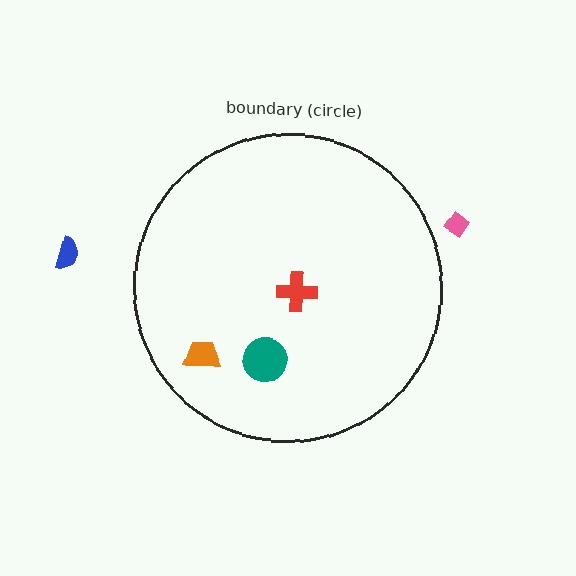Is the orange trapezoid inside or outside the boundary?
Inside.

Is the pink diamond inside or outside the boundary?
Outside.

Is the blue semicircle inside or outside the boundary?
Outside.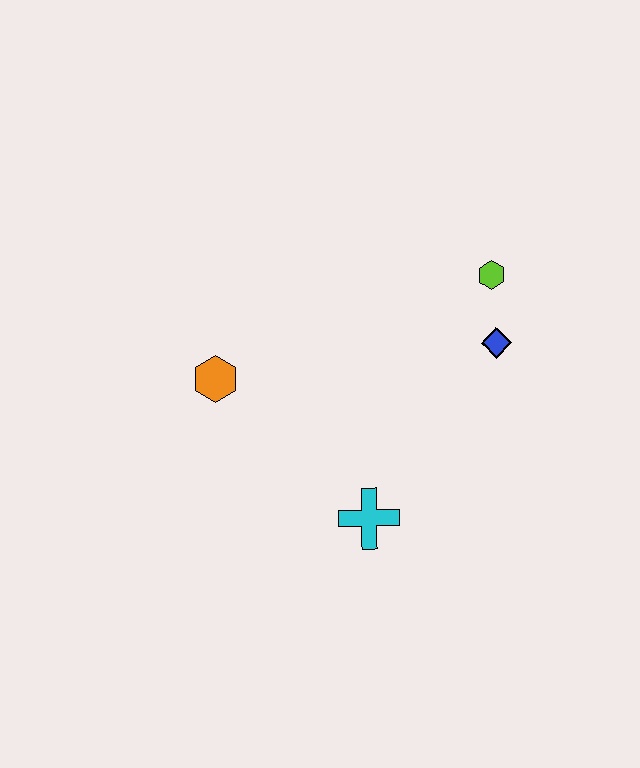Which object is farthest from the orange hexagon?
The lime hexagon is farthest from the orange hexagon.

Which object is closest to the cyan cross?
The orange hexagon is closest to the cyan cross.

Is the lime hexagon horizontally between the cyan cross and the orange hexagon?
No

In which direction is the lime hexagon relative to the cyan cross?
The lime hexagon is above the cyan cross.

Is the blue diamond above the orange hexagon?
Yes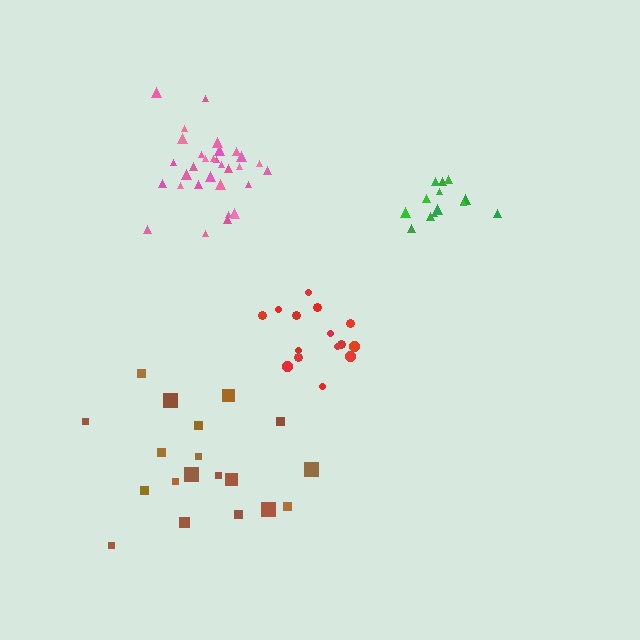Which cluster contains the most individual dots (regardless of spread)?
Pink (32).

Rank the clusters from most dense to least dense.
green, red, pink, brown.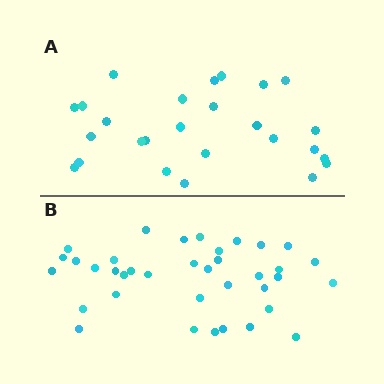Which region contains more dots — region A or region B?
Region B (the bottom region) has more dots.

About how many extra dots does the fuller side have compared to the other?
Region B has roughly 12 or so more dots than region A.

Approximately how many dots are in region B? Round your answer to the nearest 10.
About 40 dots. (The exact count is 37, which rounds to 40.)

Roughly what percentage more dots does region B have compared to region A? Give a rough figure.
About 40% more.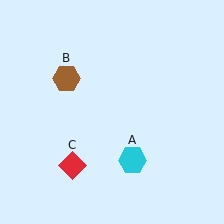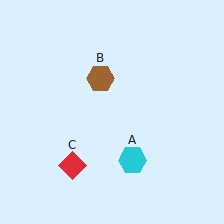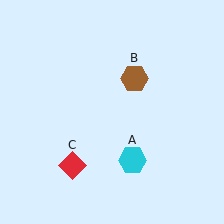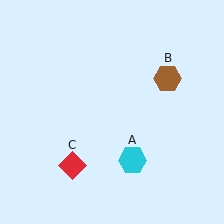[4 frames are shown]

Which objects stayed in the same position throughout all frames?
Cyan hexagon (object A) and red diamond (object C) remained stationary.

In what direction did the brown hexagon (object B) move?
The brown hexagon (object B) moved right.